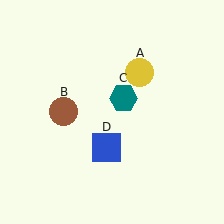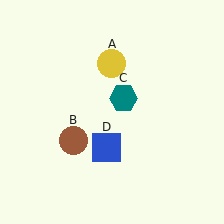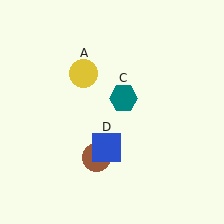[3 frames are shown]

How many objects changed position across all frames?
2 objects changed position: yellow circle (object A), brown circle (object B).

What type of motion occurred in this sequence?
The yellow circle (object A), brown circle (object B) rotated counterclockwise around the center of the scene.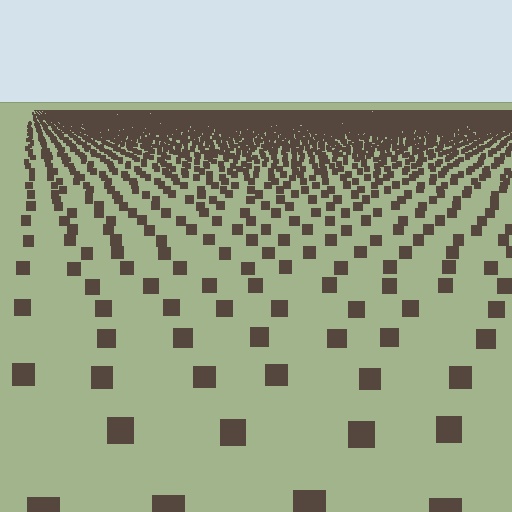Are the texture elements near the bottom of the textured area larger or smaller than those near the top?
Larger. Near the bottom, elements are closer to the viewer and appear at a bigger on-screen size.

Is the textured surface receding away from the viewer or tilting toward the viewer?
The surface is receding away from the viewer. Texture elements get smaller and denser toward the top.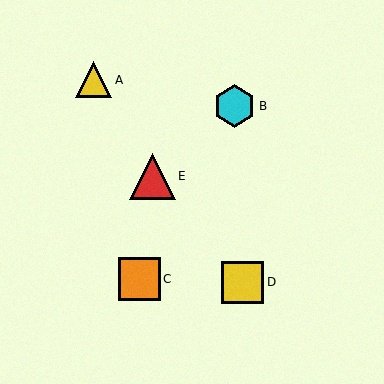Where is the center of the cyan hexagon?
The center of the cyan hexagon is at (234, 106).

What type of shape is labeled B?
Shape B is a cyan hexagon.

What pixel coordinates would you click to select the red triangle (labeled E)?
Click at (152, 176) to select the red triangle E.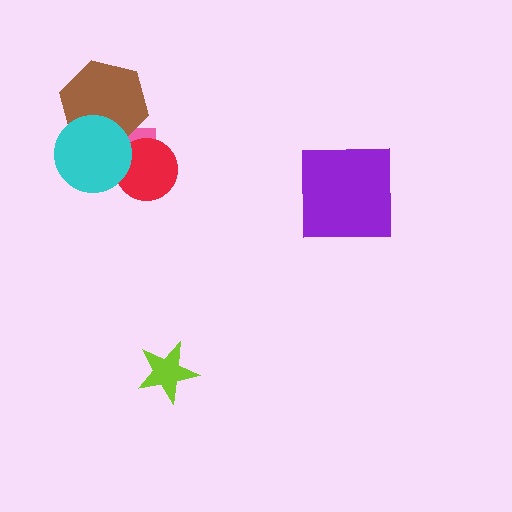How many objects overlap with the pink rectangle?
3 objects overlap with the pink rectangle.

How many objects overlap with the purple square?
0 objects overlap with the purple square.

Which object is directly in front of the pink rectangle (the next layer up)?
The brown hexagon is directly in front of the pink rectangle.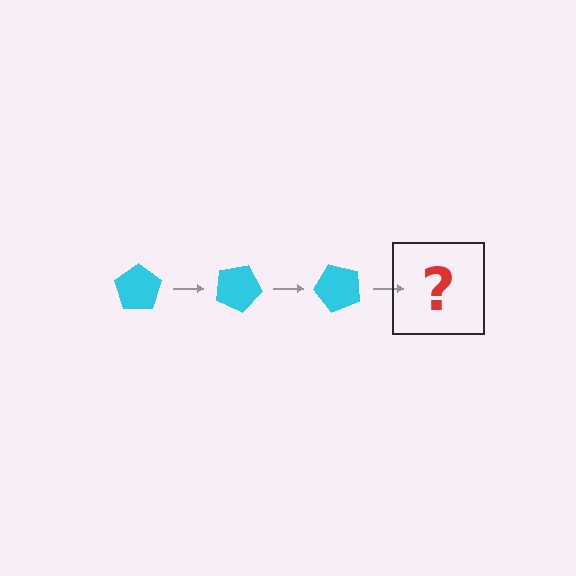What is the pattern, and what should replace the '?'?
The pattern is that the pentagon rotates 25 degrees each step. The '?' should be a cyan pentagon rotated 75 degrees.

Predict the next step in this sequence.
The next step is a cyan pentagon rotated 75 degrees.